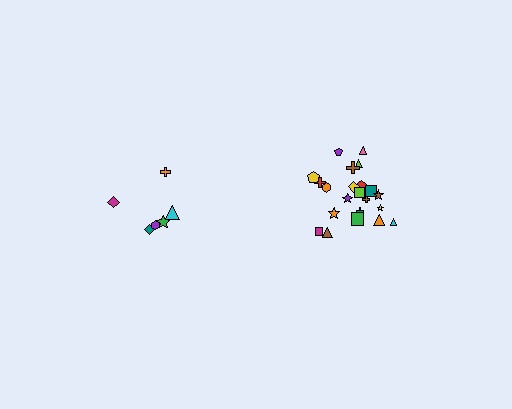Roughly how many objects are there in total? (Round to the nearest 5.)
Roughly 30 objects in total.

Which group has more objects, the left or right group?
The right group.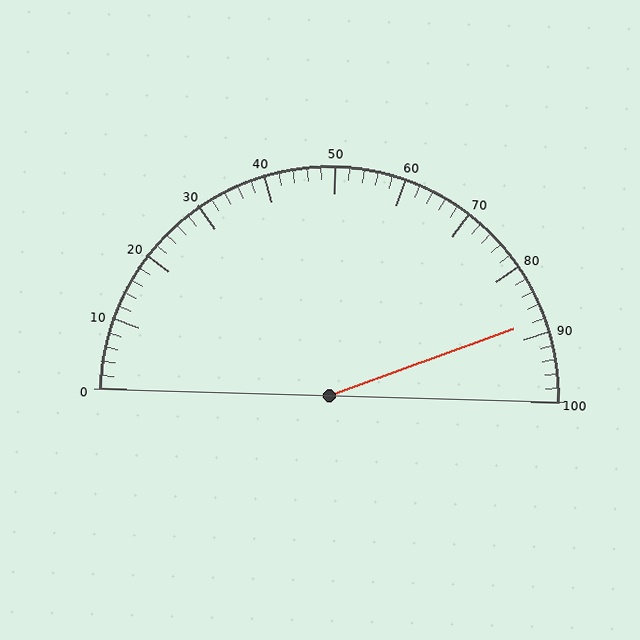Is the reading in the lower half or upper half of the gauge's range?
The reading is in the upper half of the range (0 to 100).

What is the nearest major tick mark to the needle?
The nearest major tick mark is 90.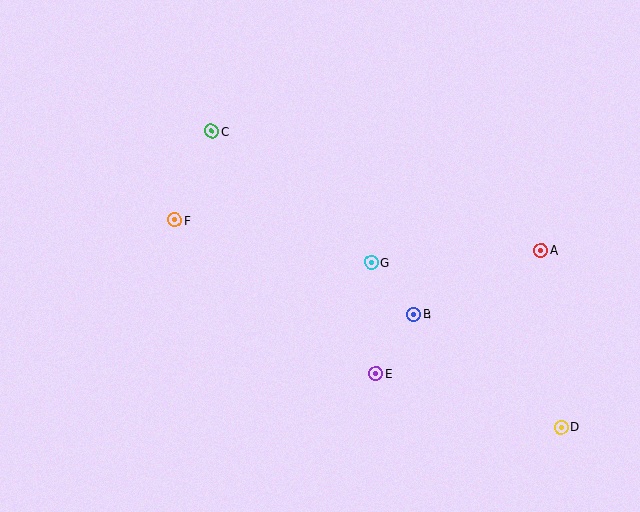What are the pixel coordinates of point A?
Point A is at (541, 250).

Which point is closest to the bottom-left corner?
Point F is closest to the bottom-left corner.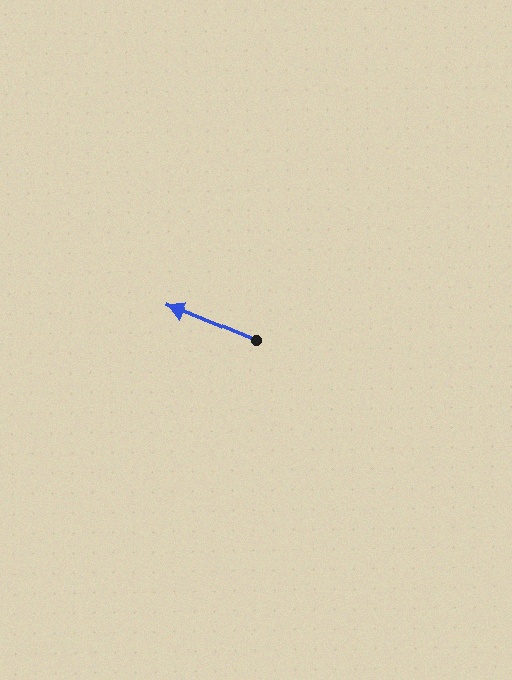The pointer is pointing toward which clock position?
Roughly 10 o'clock.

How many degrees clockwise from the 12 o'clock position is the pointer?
Approximately 292 degrees.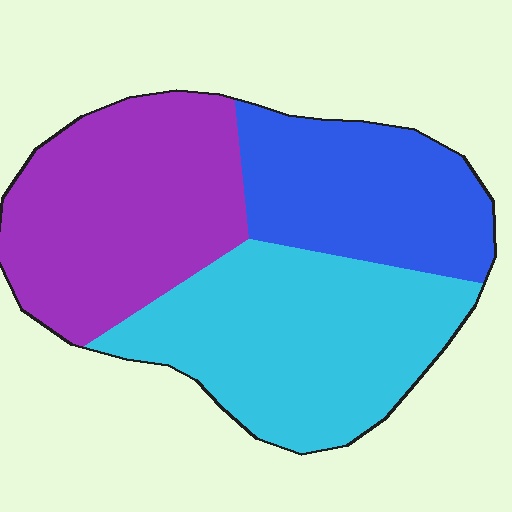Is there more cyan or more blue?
Cyan.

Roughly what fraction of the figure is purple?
Purple takes up about three eighths (3/8) of the figure.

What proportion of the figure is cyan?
Cyan covers about 40% of the figure.